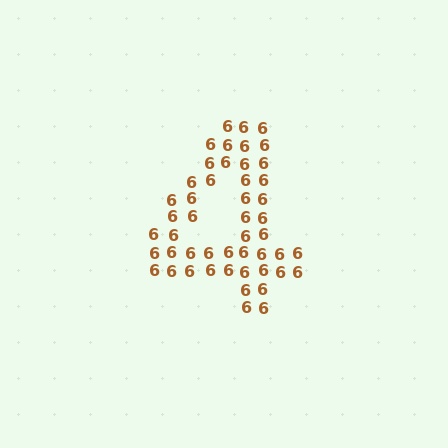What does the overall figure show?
The overall figure shows the digit 4.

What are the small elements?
The small elements are digit 6's.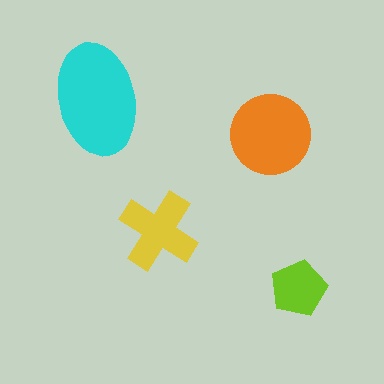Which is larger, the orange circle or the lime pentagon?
The orange circle.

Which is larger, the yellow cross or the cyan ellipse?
The cyan ellipse.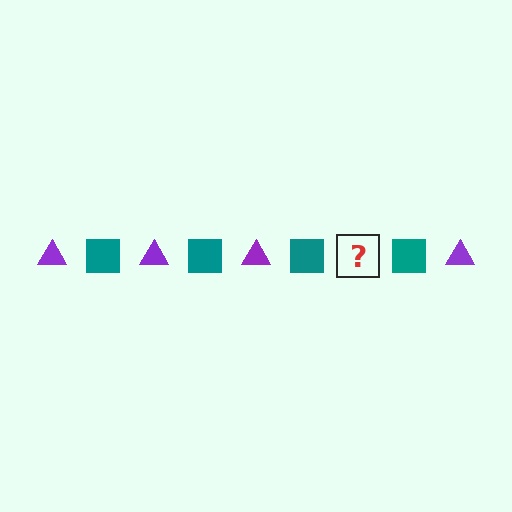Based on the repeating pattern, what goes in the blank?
The blank should be a purple triangle.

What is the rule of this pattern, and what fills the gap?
The rule is that the pattern alternates between purple triangle and teal square. The gap should be filled with a purple triangle.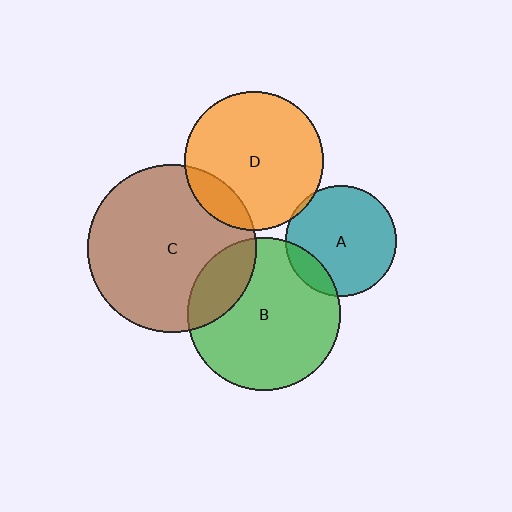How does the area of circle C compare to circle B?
Approximately 1.2 times.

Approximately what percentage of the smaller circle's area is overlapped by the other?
Approximately 20%.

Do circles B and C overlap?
Yes.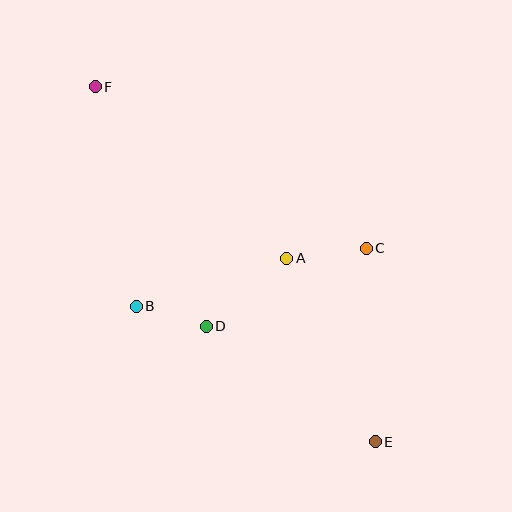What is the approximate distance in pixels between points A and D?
The distance between A and D is approximately 106 pixels.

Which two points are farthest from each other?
Points E and F are farthest from each other.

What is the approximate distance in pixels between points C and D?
The distance between C and D is approximately 178 pixels.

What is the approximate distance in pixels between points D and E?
The distance between D and E is approximately 204 pixels.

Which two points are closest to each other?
Points B and D are closest to each other.